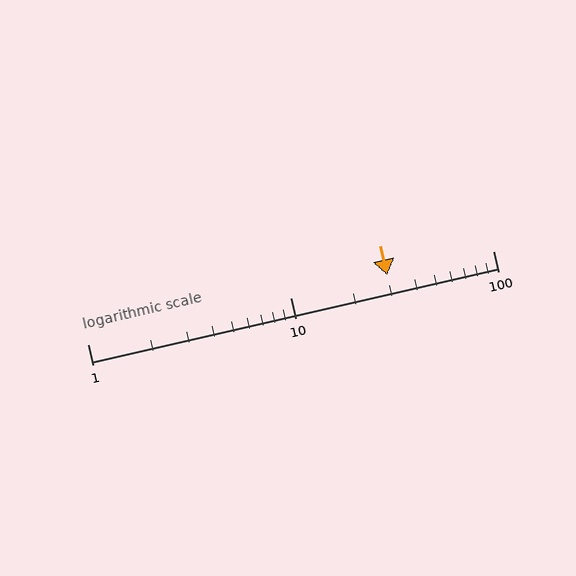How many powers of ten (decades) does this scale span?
The scale spans 2 decades, from 1 to 100.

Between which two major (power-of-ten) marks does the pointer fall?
The pointer is between 10 and 100.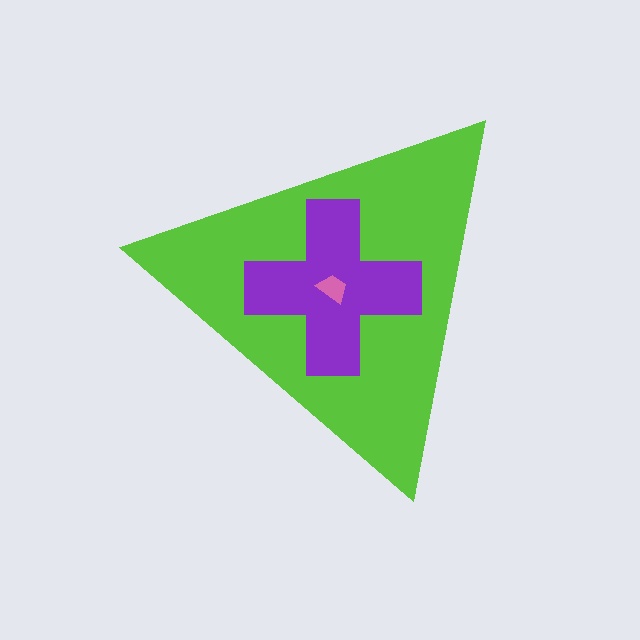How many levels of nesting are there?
3.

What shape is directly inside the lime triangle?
The purple cross.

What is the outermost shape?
The lime triangle.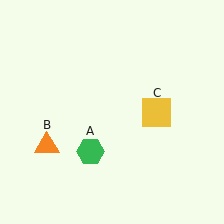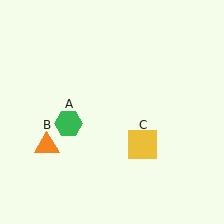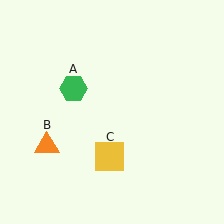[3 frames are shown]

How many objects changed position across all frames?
2 objects changed position: green hexagon (object A), yellow square (object C).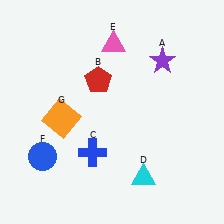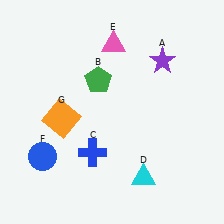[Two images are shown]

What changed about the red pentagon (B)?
In Image 1, B is red. In Image 2, it changed to green.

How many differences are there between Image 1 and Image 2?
There is 1 difference between the two images.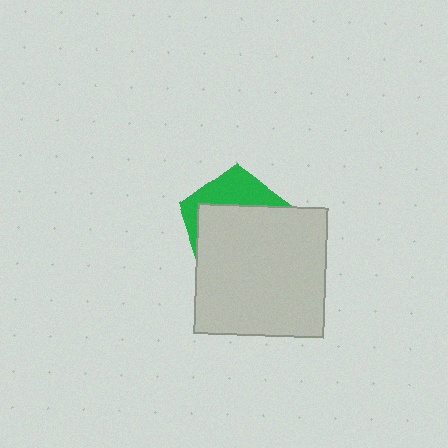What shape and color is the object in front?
The object in front is a light gray square.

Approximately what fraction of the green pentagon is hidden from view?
Roughly 67% of the green pentagon is hidden behind the light gray square.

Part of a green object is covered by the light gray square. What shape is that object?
It is a pentagon.